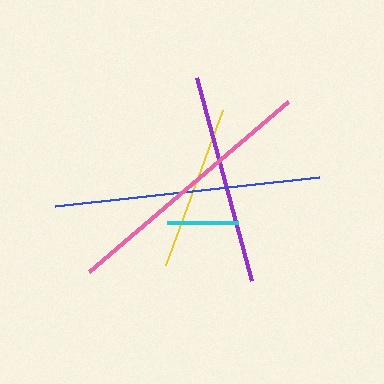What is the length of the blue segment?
The blue segment is approximately 265 pixels long.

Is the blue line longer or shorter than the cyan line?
The blue line is longer than the cyan line.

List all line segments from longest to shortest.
From longest to shortest: blue, pink, purple, yellow, cyan.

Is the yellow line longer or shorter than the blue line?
The blue line is longer than the yellow line.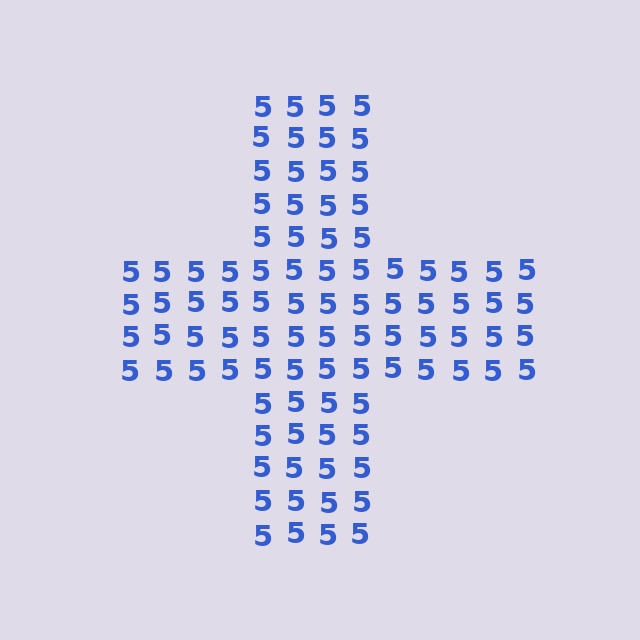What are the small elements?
The small elements are digit 5's.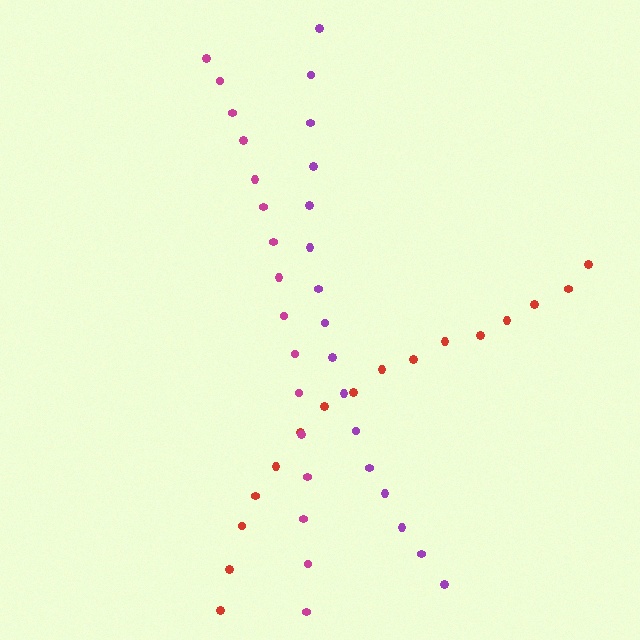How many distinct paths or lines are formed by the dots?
There are 3 distinct paths.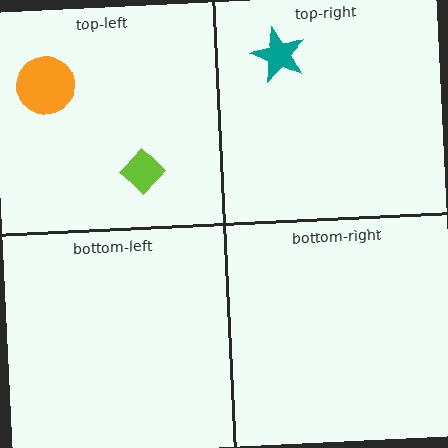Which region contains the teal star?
The top-right region.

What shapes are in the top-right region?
The teal star.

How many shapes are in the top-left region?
2.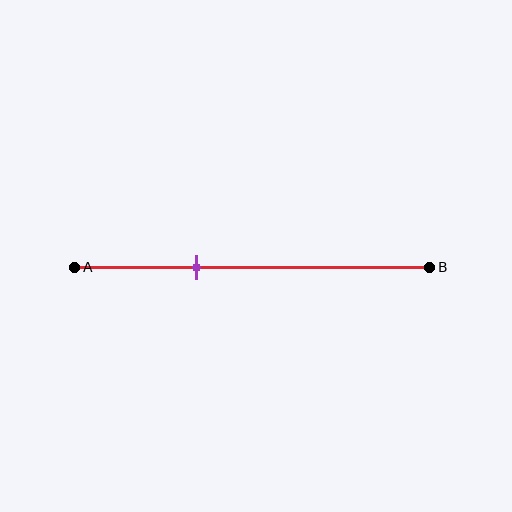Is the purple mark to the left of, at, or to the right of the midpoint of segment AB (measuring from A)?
The purple mark is to the left of the midpoint of segment AB.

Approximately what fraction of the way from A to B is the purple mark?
The purple mark is approximately 35% of the way from A to B.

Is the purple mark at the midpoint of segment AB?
No, the mark is at about 35% from A, not at the 50% midpoint.